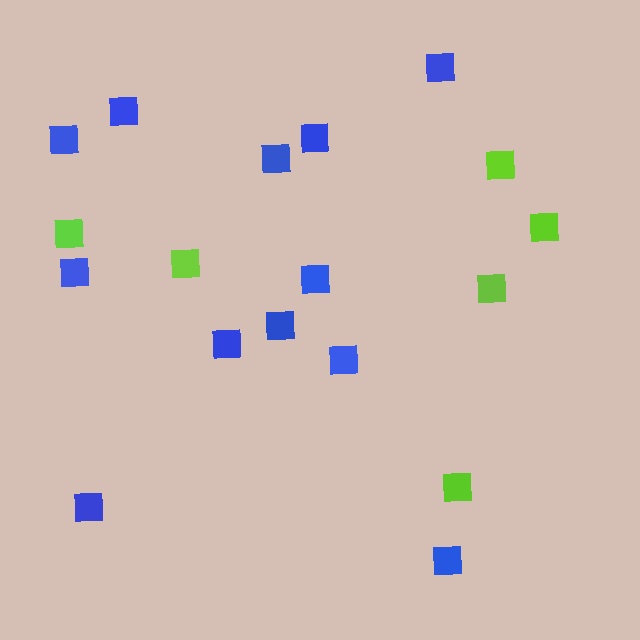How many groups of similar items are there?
There are 2 groups: one group of lime squares (6) and one group of blue squares (12).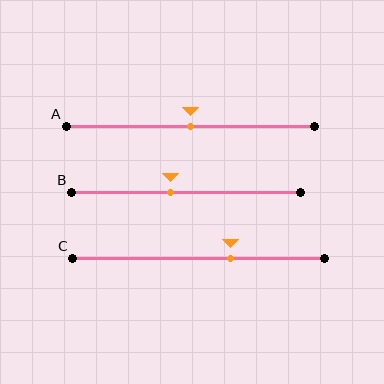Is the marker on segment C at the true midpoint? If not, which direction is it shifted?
No, the marker on segment C is shifted to the right by about 13% of the segment length.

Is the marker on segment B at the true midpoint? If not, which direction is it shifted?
No, the marker on segment B is shifted to the left by about 7% of the segment length.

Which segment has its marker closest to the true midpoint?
Segment A has its marker closest to the true midpoint.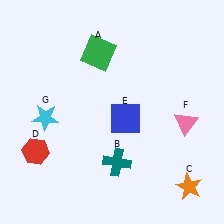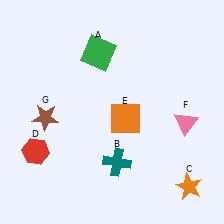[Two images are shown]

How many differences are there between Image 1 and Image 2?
There are 2 differences between the two images.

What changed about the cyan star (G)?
In Image 1, G is cyan. In Image 2, it changed to brown.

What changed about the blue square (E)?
In Image 1, E is blue. In Image 2, it changed to orange.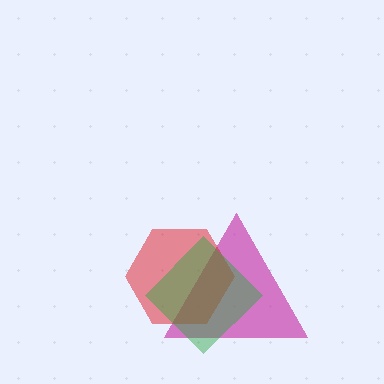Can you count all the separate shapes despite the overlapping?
Yes, there are 3 separate shapes.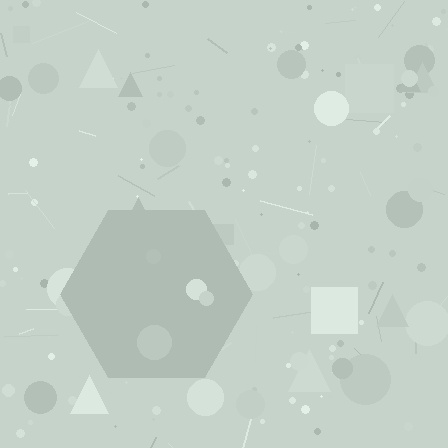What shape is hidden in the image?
A hexagon is hidden in the image.